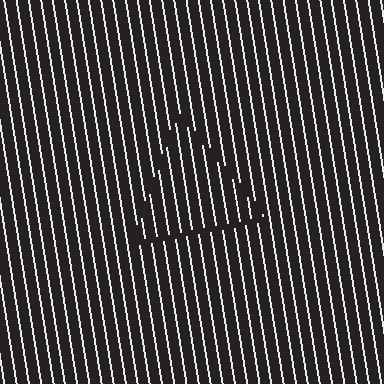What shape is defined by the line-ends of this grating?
An illusory triangle. The interior of the shape contains the same grating, shifted by half a period — the contour is defined by the phase discontinuity where line-ends from the inner and outer gratings abut.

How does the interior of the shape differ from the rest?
The interior of the shape contains the same grating, shifted by half a period — the contour is defined by the phase discontinuity where line-ends from the inner and outer gratings abut.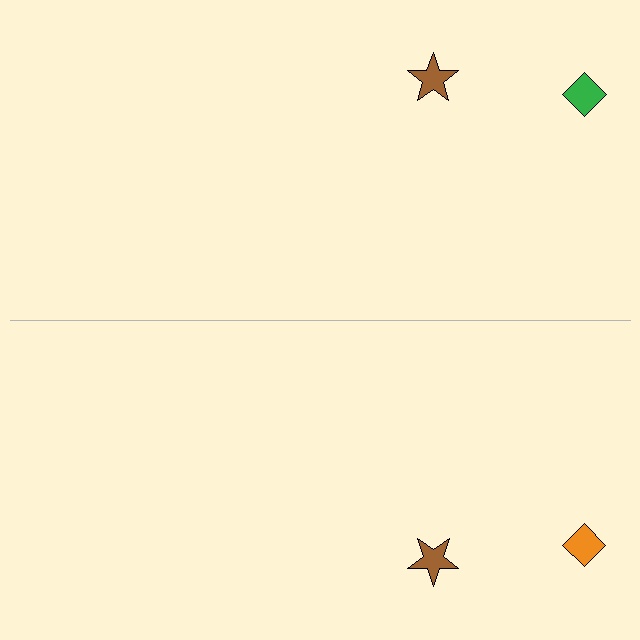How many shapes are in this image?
There are 4 shapes in this image.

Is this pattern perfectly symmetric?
No, the pattern is not perfectly symmetric. The orange diamond on the bottom side breaks the symmetry — its mirror counterpart is green.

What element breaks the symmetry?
The orange diamond on the bottom side breaks the symmetry — its mirror counterpart is green.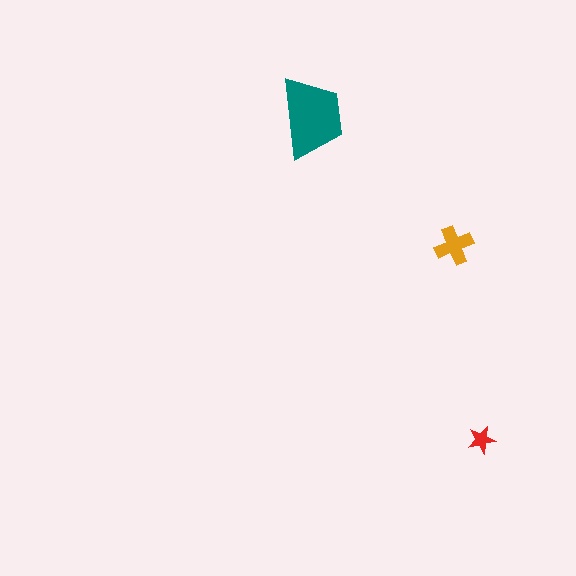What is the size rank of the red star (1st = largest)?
3rd.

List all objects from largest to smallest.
The teal trapezoid, the orange cross, the red star.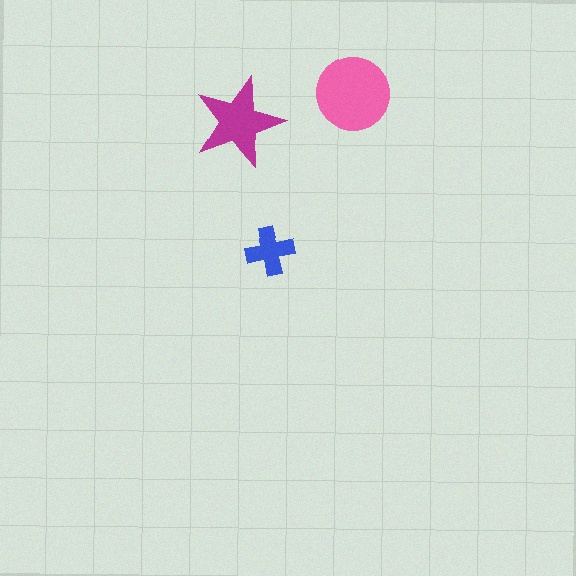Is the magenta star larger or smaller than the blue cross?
Larger.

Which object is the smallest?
The blue cross.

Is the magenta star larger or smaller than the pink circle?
Smaller.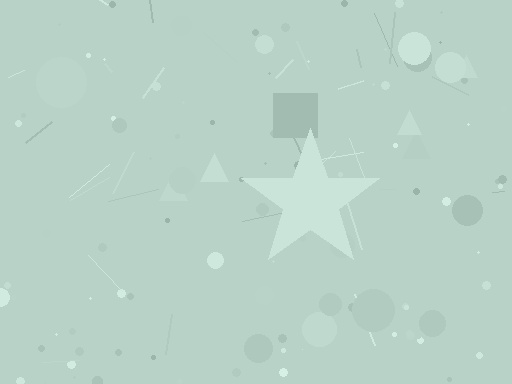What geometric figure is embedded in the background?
A star is embedded in the background.